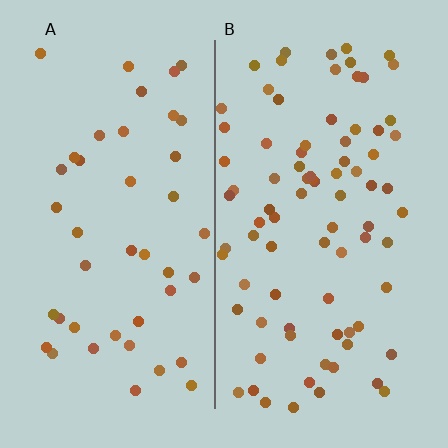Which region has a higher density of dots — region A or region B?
B (the right).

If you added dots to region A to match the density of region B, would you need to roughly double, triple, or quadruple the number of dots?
Approximately double.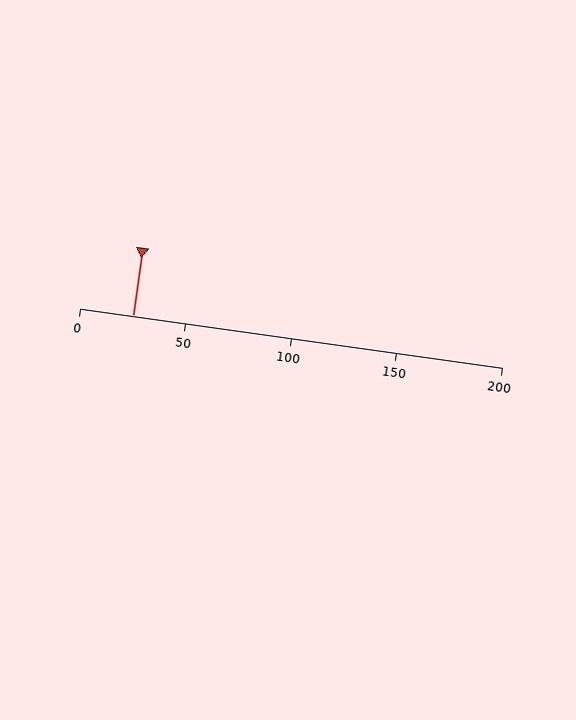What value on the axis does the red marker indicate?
The marker indicates approximately 25.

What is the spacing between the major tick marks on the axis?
The major ticks are spaced 50 apart.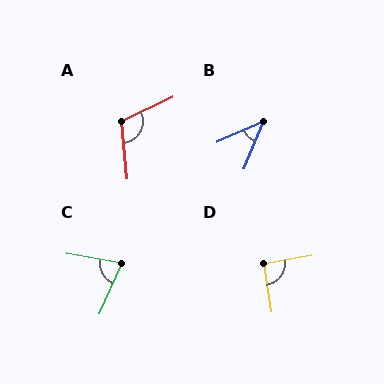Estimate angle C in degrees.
Approximately 75 degrees.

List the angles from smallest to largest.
B (44°), C (75°), D (92°), A (110°).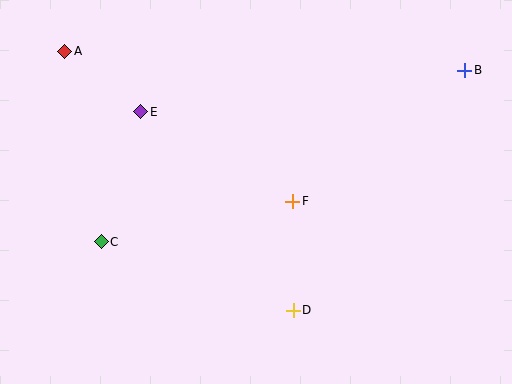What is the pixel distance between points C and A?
The distance between C and A is 194 pixels.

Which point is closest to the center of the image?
Point F at (293, 201) is closest to the center.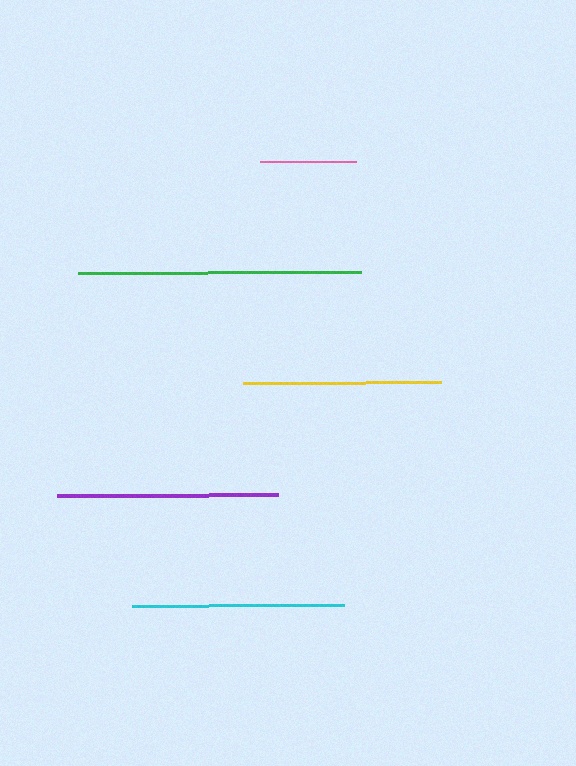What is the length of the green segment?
The green segment is approximately 283 pixels long.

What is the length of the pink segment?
The pink segment is approximately 96 pixels long.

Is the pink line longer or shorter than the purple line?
The purple line is longer than the pink line.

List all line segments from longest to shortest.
From longest to shortest: green, purple, cyan, yellow, pink.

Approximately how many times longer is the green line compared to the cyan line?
The green line is approximately 1.3 times the length of the cyan line.